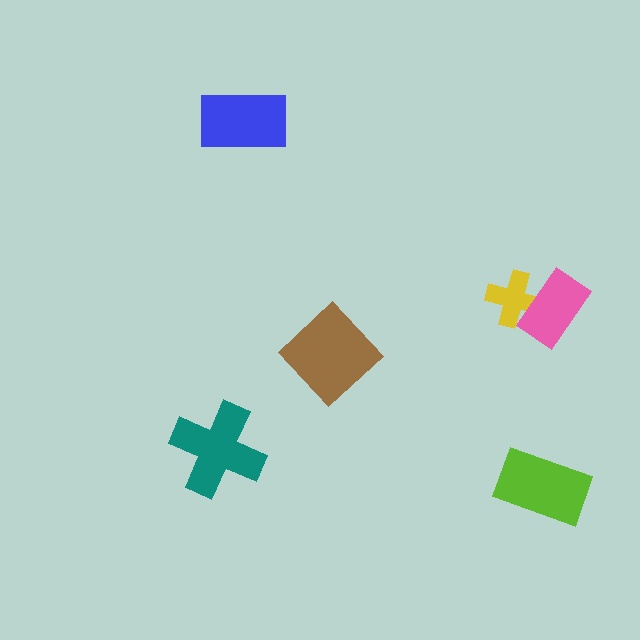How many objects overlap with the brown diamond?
0 objects overlap with the brown diamond.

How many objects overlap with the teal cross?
0 objects overlap with the teal cross.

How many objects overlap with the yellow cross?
1 object overlaps with the yellow cross.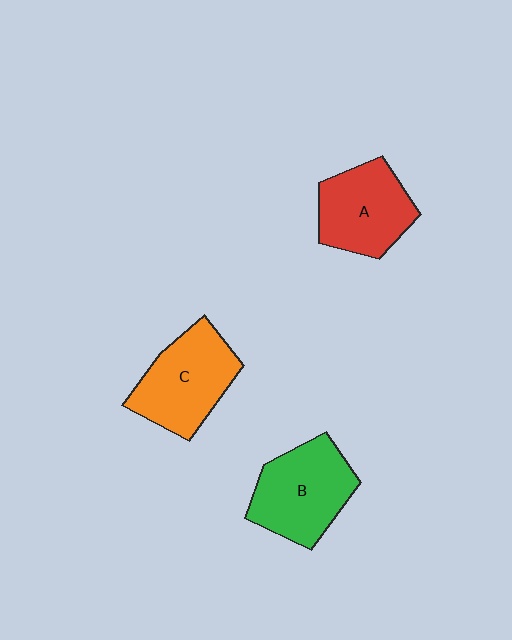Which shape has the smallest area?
Shape A (red).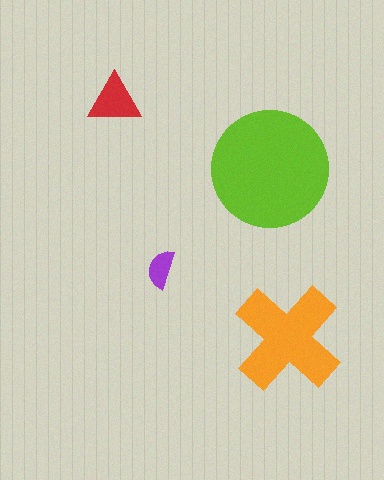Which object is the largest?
The lime circle.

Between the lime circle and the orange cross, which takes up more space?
The lime circle.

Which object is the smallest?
The purple semicircle.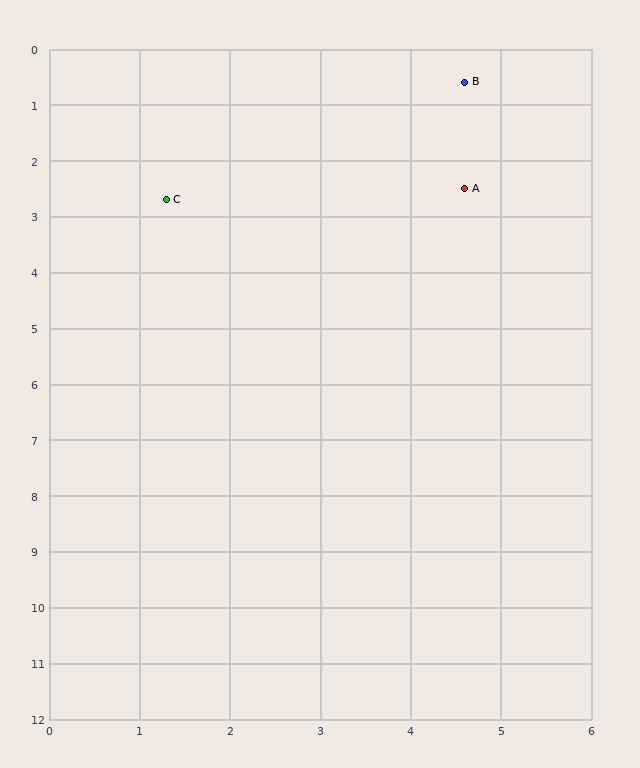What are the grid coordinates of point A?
Point A is at approximately (4.6, 2.5).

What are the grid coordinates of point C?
Point C is at approximately (1.3, 2.7).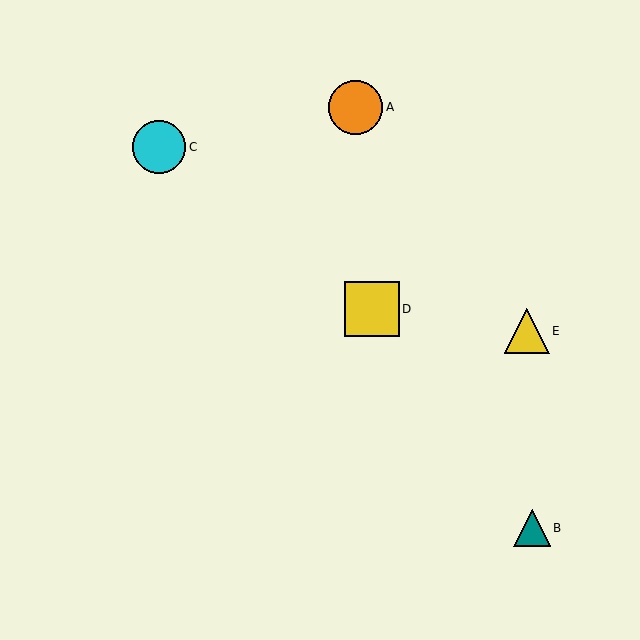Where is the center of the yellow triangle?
The center of the yellow triangle is at (527, 331).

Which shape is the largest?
The yellow square (labeled D) is the largest.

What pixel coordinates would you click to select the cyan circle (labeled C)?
Click at (159, 147) to select the cyan circle C.